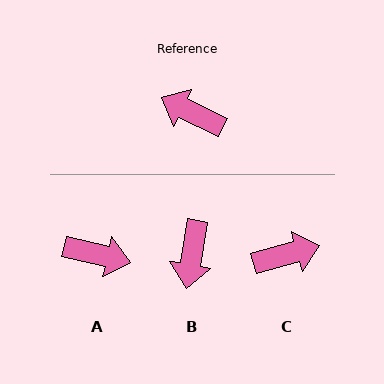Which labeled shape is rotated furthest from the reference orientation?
A, about 167 degrees away.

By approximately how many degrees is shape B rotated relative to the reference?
Approximately 107 degrees counter-clockwise.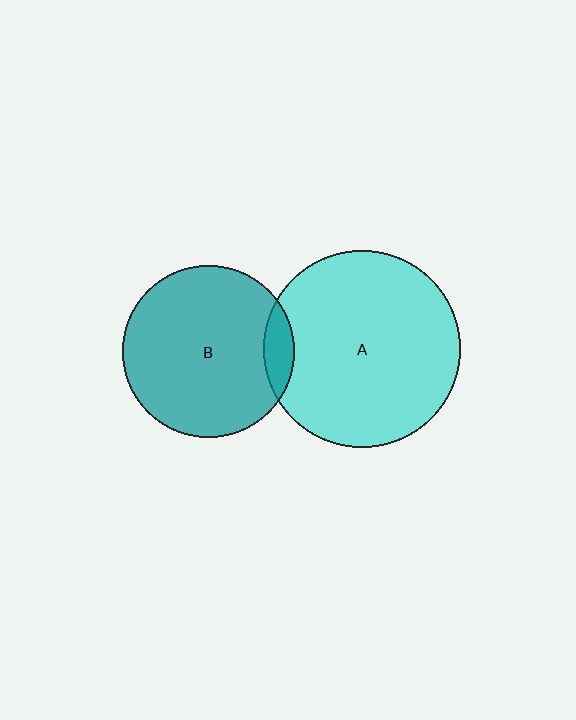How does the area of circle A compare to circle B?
Approximately 1.3 times.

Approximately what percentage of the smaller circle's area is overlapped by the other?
Approximately 10%.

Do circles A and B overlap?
Yes.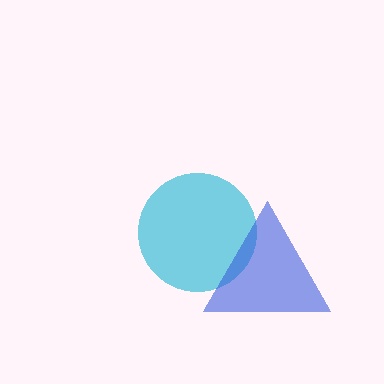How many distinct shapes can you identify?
There are 2 distinct shapes: a cyan circle, a blue triangle.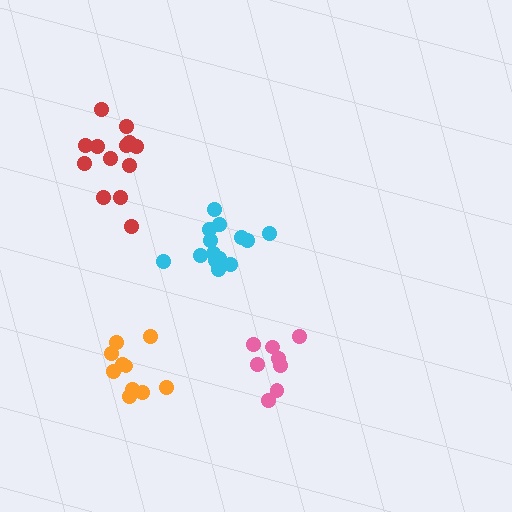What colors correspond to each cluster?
The clusters are colored: cyan, red, pink, orange.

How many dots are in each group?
Group 1: 14 dots, Group 2: 13 dots, Group 3: 8 dots, Group 4: 10 dots (45 total).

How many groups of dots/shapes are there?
There are 4 groups.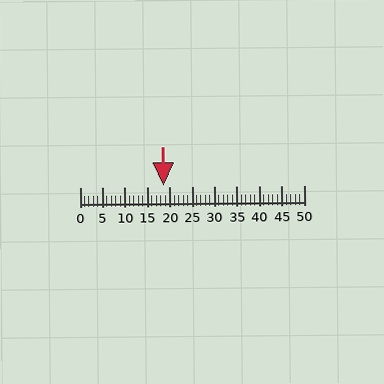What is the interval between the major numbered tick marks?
The major tick marks are spaced 5 units apart.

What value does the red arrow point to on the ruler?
The red arrow points to approximately 19.